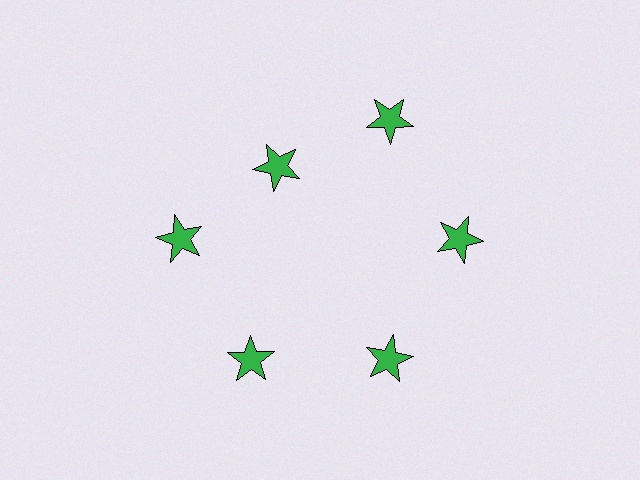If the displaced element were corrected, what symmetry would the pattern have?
It would have 6-fold rotational symmetry — the pattern would map onto itself every 60 degrees.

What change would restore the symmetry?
The symmetry would be restored by moving it outward, back onto the ring so that all 6 stars sit at equal angles and equal distance from the center.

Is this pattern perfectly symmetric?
No. The 6 green stars are arranged in a ring, but one element near the 11 o'clock position is pulled inward toward the center, breaking the 6-fold rotational symmetry.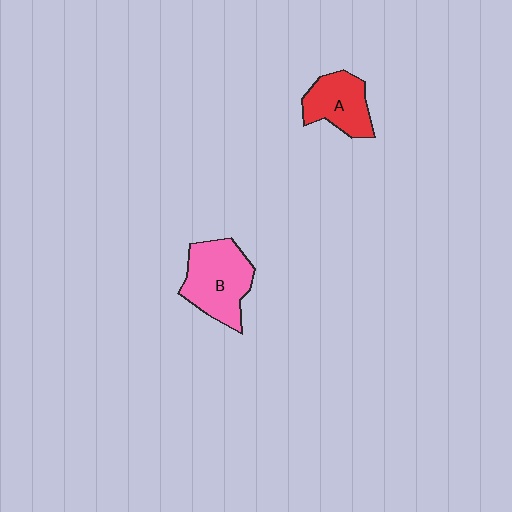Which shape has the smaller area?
Shape A (red).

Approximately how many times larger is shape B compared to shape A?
Approximately 1.4 times.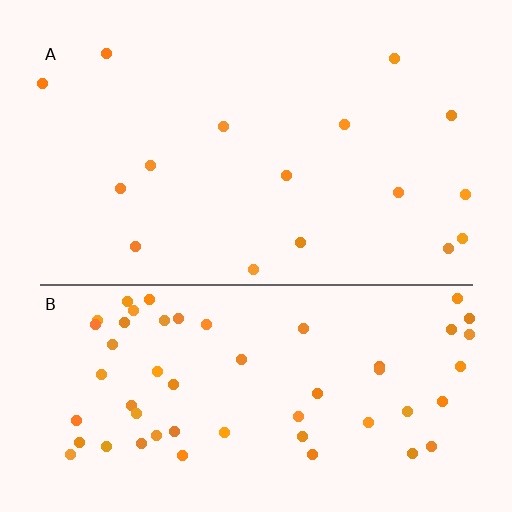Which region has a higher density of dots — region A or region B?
B (the bottom).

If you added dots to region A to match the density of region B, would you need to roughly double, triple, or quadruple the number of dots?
Approximately triple.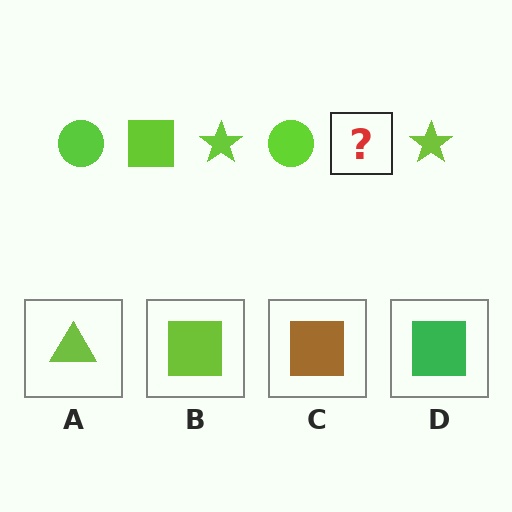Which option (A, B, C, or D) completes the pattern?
B.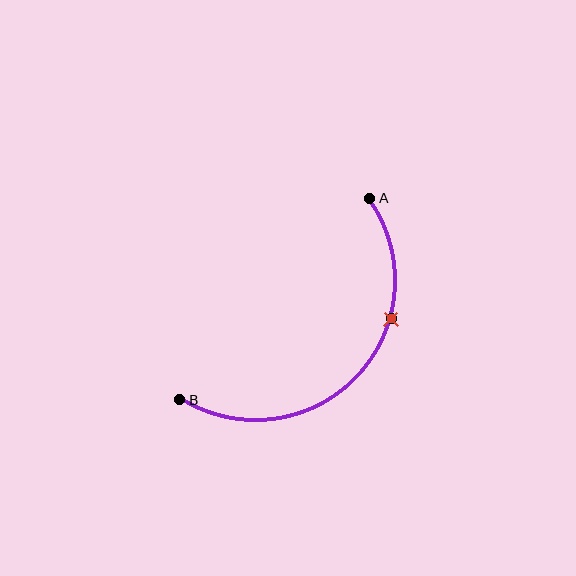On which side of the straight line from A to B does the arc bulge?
The arc bulges below and to the right of the straight line connecting A and B.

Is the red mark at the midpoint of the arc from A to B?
No. The red mark lies on the arc but is closer to endpoint A. The arc midpoint would be at the point on the curve equidistant along the arc from both A and B.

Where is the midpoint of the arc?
The arc midpoint is the point on the curve farthest from the straight line joining A and B. It sits below and to the right of that line.